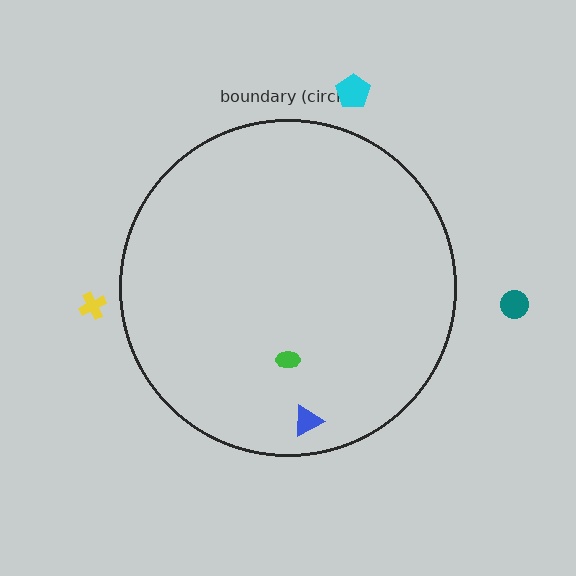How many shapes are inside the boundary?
2 inside, 3 outside.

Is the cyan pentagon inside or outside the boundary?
Outside.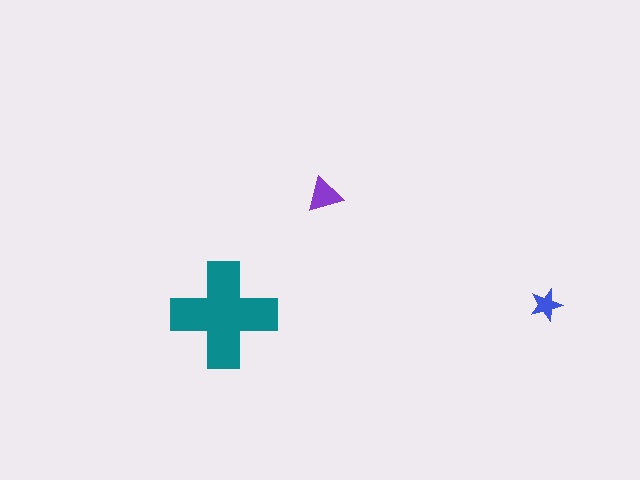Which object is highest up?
The purple triangle is topmost.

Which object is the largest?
The teal cross.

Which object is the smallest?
The blue star.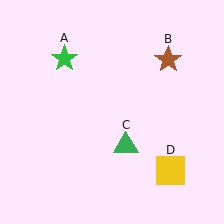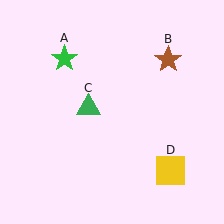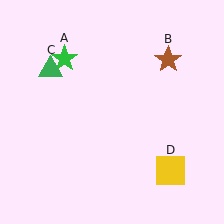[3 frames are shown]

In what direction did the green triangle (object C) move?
The green triangle (object C) moved up and to the left.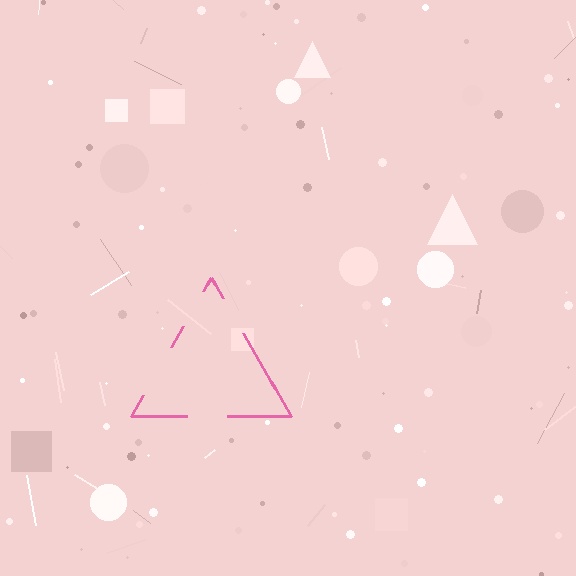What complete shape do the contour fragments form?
The contour fragments form a triangle.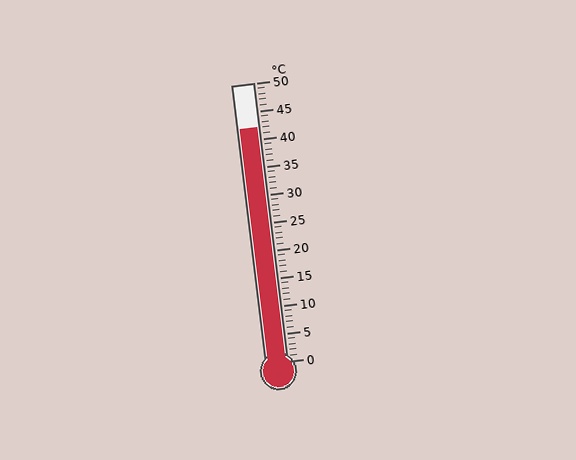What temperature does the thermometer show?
The thermometer shows approximately 42°C.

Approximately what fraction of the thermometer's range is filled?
The thermometer is filled to approximately 85% of its range.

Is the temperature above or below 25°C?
The temperature is above 25°C.